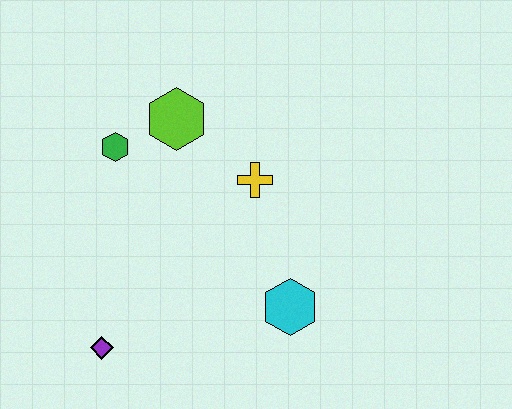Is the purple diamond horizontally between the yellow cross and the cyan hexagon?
No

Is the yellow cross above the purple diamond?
Yes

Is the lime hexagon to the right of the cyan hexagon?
No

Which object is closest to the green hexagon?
The lime hexagon is closest to the green hexagon.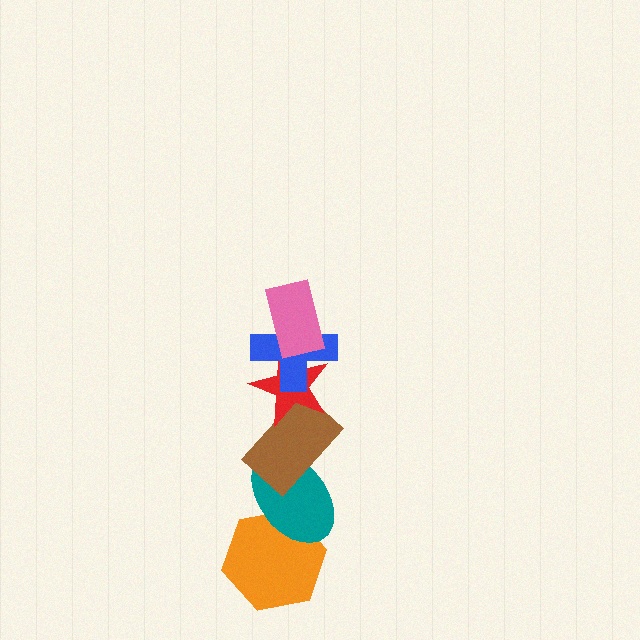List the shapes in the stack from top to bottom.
From top to bottom: the pink rectangle, the blue cross, the red star, the brown rectangle, the teal ellipse, the orange hexagon.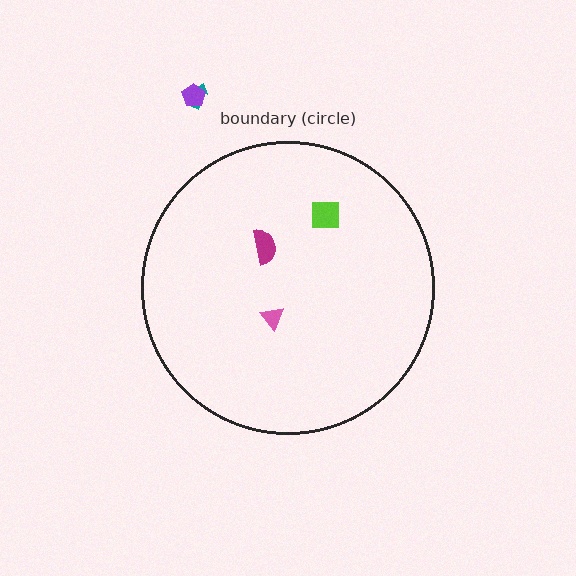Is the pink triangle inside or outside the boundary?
Inside.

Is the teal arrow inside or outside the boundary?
Outside.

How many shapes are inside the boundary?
3 inside, 2 outside.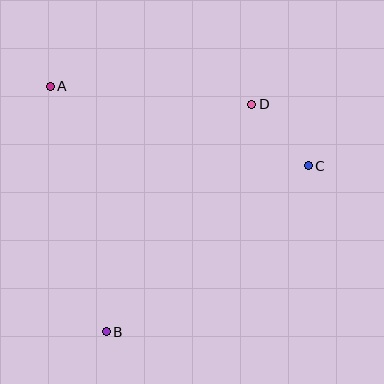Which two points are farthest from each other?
Points A and C are farthest from each other.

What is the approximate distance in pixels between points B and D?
The distance between B and D is approximately 270 pixels.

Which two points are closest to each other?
Points C and D are closest to each other.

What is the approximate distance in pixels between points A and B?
The distance between A and B is approximately 252 pixels.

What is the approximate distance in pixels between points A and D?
The distance between A and D is approximately 202 pixels.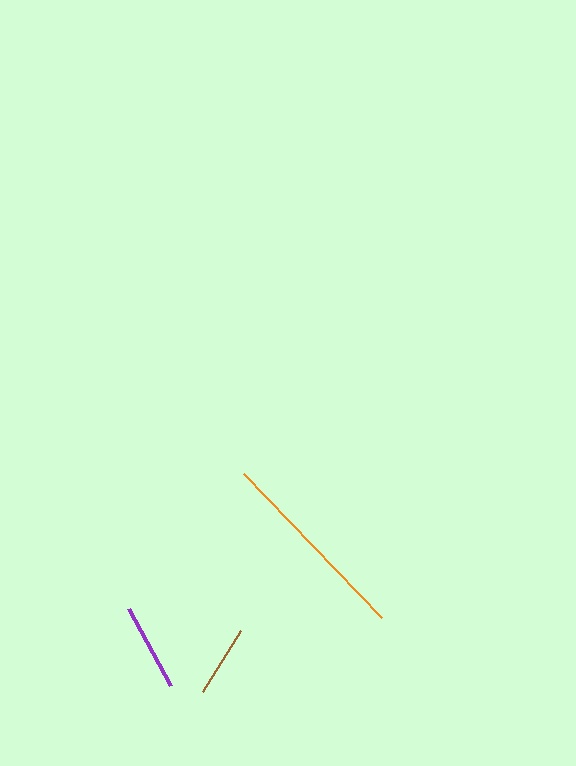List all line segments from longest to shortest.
From longest to shortest: orange, purple, brown.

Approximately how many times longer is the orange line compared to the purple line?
The orange line is approximately 2.3 times the length of the purple line.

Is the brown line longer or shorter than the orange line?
The orange line is longer than the brown line.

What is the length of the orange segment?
The orange segment is approximately 199 pixels long.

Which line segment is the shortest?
The brown line is the shortest at approximately 73 pixels.